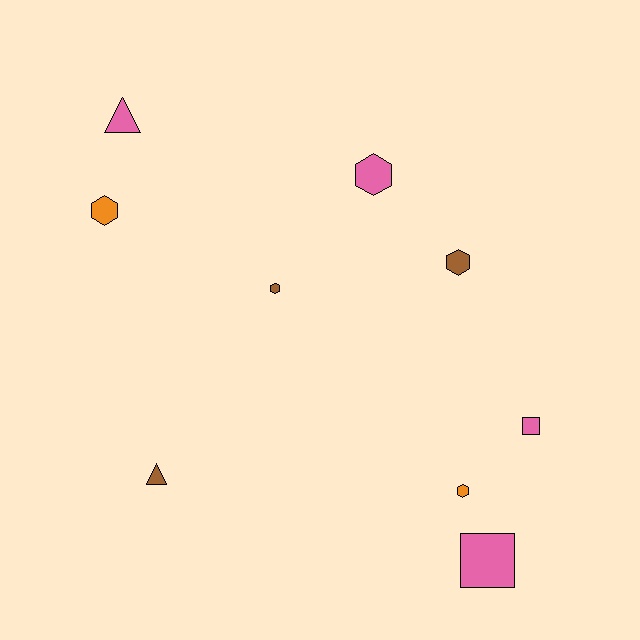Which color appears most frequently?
Pink, with 4 objects.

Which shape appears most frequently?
Hexagon, with 5 objects.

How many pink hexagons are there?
There is 1 pink hexagon.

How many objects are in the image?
There are 9 objects.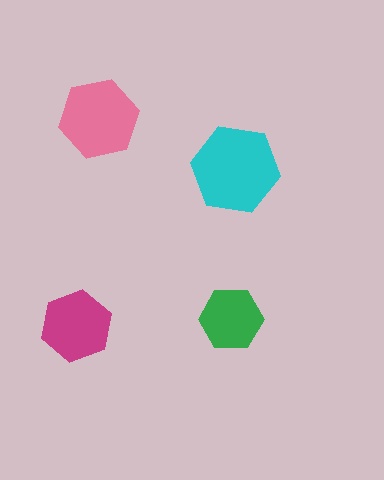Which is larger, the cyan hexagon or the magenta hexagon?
The cyan one.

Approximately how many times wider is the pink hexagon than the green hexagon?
About 1.5 times wider.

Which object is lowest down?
The magenta hexagon is bottommost.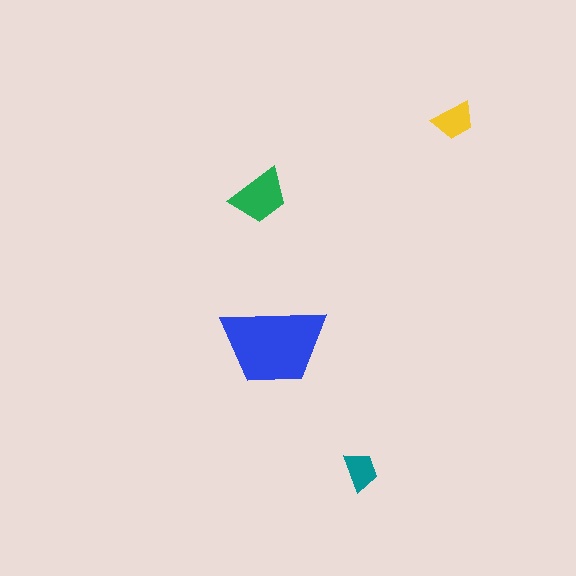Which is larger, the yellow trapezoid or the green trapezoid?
The green one.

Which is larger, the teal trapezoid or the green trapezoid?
The green one.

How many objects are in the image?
There are 4 objects in the image.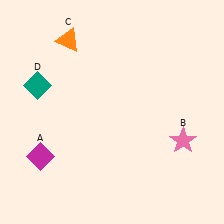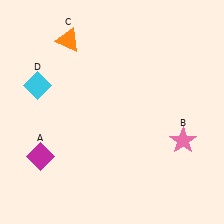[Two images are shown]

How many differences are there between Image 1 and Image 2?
There is 1 difference between the two images.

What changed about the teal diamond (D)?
In Image 1, D is teal. In Image 2, it changed to cyan.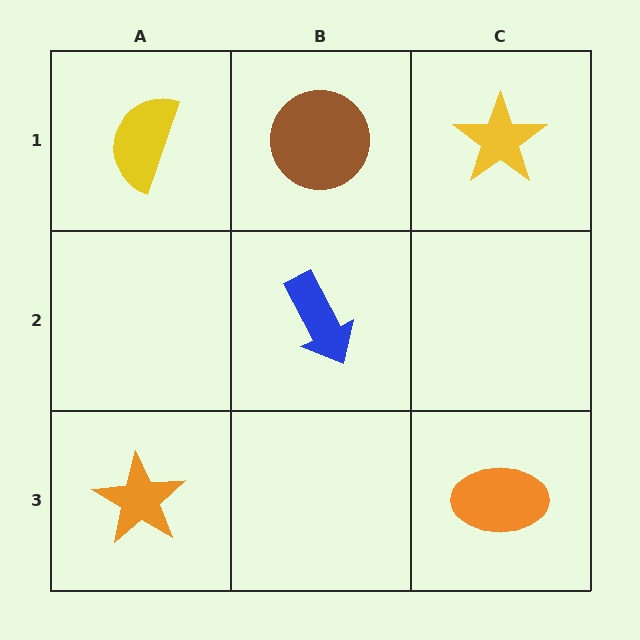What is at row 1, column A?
A yellow semicircle.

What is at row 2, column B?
A blue arrow.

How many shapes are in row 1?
3 shapes.